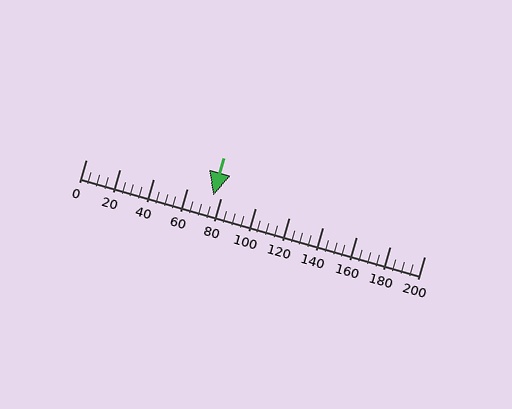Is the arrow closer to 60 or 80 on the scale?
The arrow is closer to 80.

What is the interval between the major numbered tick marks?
The major tick marks are spaced 20 units apart.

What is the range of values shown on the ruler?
The ruler shows values from 0 to 200.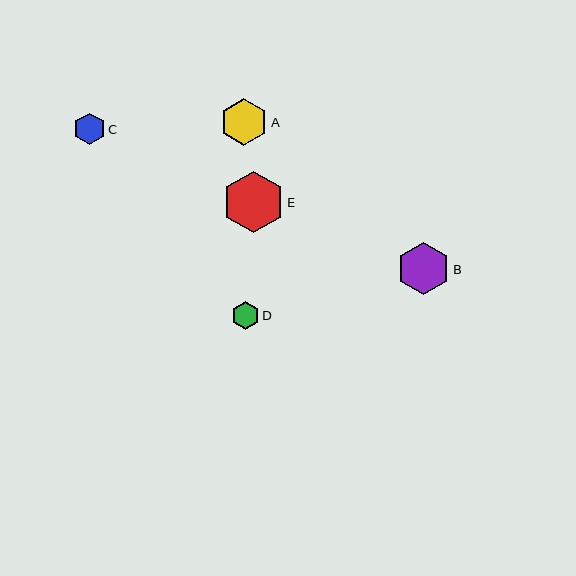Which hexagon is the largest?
Hexagon E is the largest with a size of approximately 62 pixels.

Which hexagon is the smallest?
Hexagon D is the smallest with a size of approximately 28 pixels.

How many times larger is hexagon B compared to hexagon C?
Hexagon B is approximately 1.7 times the size of hexagon C.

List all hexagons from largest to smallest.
From largest to smallest: E, B, A, C, D.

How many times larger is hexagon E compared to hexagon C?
Hexagon E is approximately 2.0 times the size of hexagon C.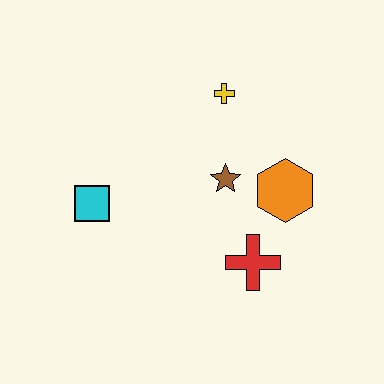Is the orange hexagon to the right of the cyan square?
Yes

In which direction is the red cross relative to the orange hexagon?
The red cross is below the orange hexagon.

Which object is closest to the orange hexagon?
The brown star is closest to the orange hexagon.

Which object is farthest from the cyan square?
The orange hexagon is farthest from the cyan square.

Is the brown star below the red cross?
No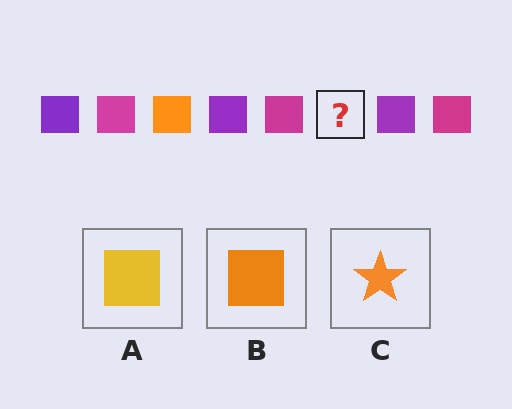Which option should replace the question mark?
Option B.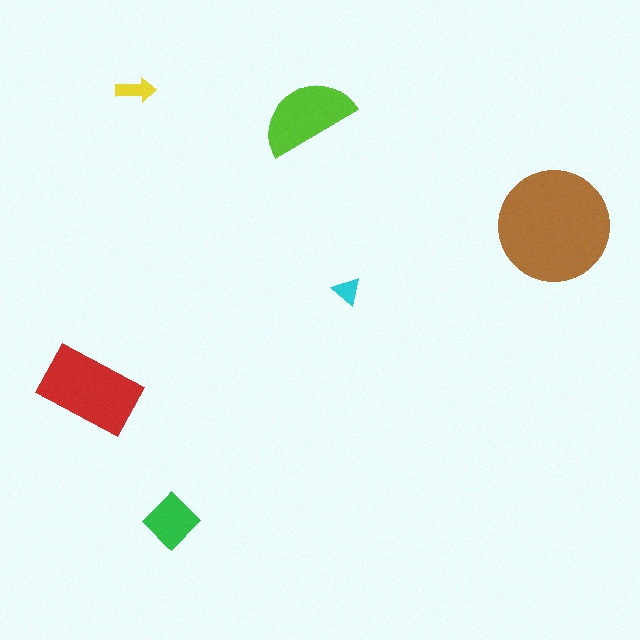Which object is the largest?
The brown circle.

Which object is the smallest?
The cyan triangle.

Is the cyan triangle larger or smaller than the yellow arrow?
Smaller.